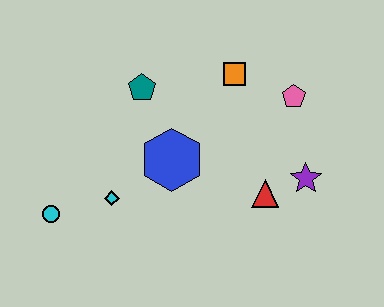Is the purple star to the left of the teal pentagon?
No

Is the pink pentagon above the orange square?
No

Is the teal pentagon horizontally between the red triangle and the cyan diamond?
Yes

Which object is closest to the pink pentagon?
The orange square is closest to the pink pentagon.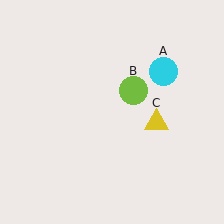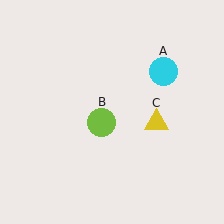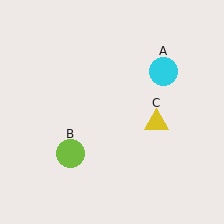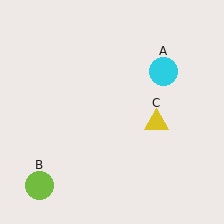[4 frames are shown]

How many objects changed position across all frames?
1 object changed position: lime circle (object B).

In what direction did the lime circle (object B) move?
The lime circle (object B) moved down and to the left.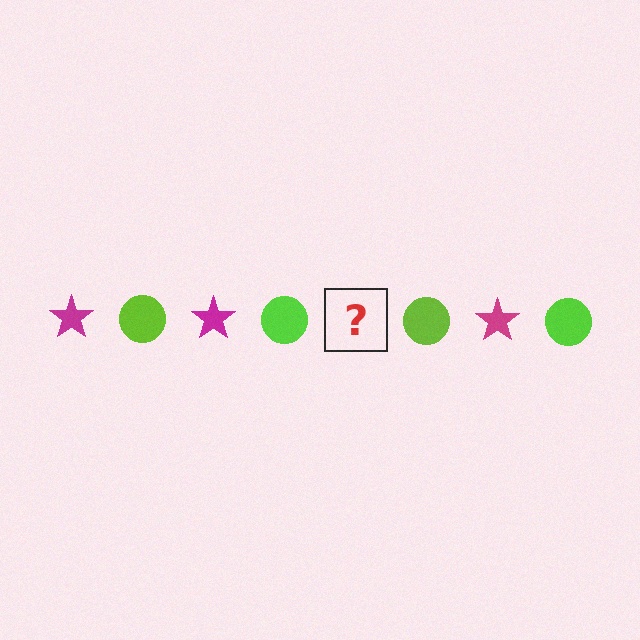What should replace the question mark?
The question mark should be replaced with a magenta star.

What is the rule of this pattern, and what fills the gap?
The rule is that the pattern alternates between magenta star and lime circle. The gap should be filled with a magenta star.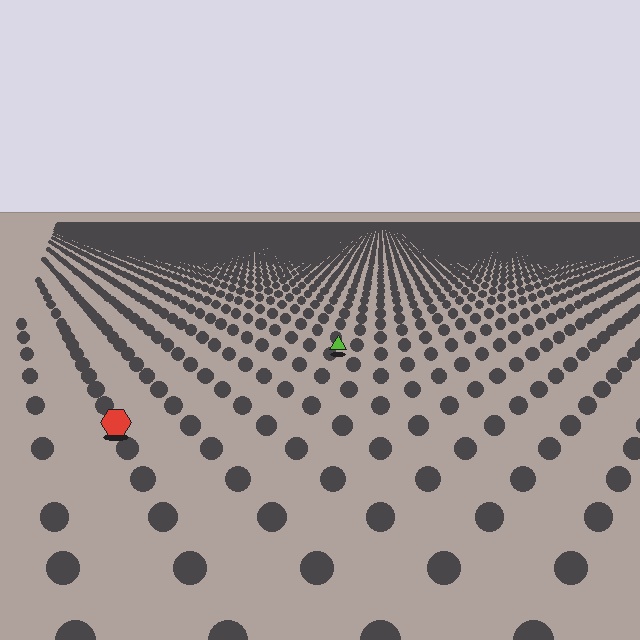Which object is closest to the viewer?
The red hexagon is closest. The texture marks near it are larger and more spread out.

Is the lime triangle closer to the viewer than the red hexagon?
No. The red hexagon is closer — you can tell from the texture gradient: the ground texture is coarser near it.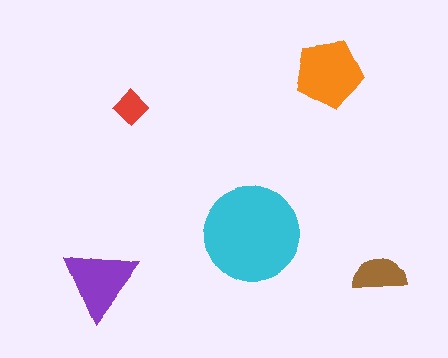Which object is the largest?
The cyan circle.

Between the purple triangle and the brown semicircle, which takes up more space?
The purple triangle.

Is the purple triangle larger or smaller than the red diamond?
Larger.